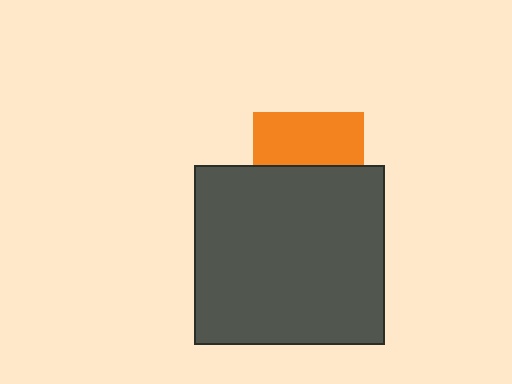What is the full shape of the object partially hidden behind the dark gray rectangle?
The partially hidden object is an orange square.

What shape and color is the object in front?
The object in front is a dark gray rectangle.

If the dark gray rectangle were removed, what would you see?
You would see the complete orange square.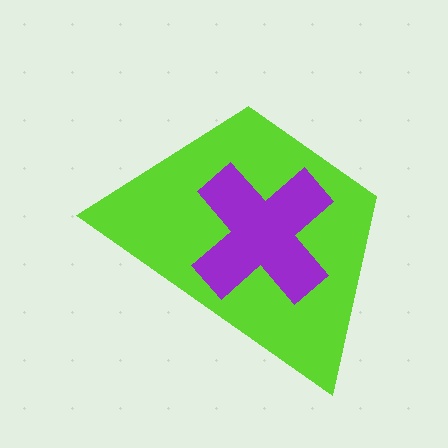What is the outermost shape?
The lime trapezoid.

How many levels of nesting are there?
2.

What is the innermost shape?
The purple cross.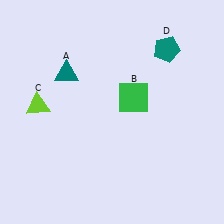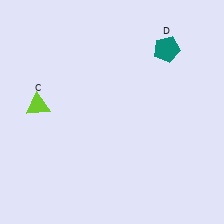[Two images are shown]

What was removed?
The teal triangle (A), the green square (B) were removed in Image 2.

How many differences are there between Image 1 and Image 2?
There are 2 differences between the two images.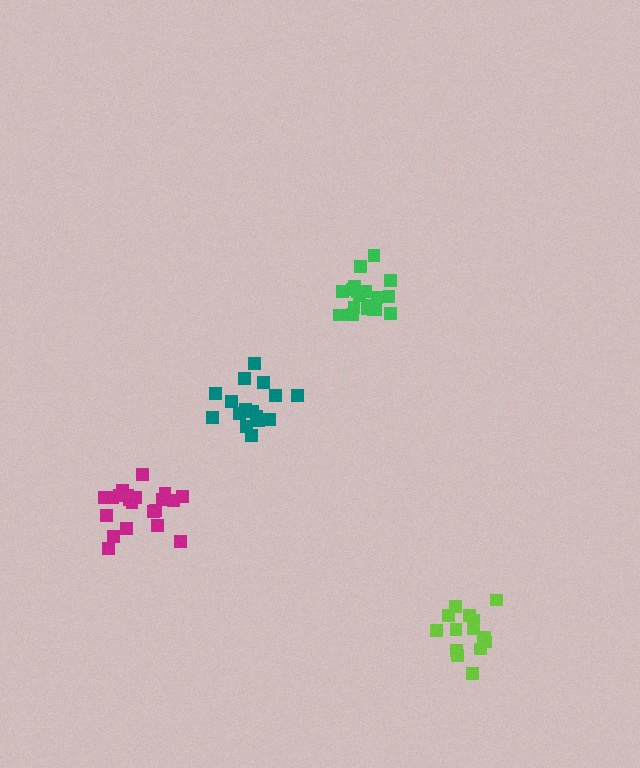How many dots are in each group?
Group 1: 17 dots, Group 2: 21 dots, Group 3: 15 dots, Group 4: 19 dots (72 total).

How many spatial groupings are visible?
There are 4 spatial groupings.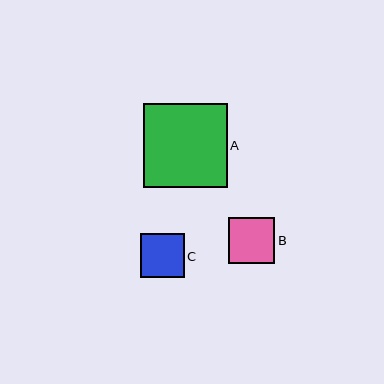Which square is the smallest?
Square C is the smallest with a size of approximately 44 pixels.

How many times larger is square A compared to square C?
Square A is approximately 1.9 times the size of square C.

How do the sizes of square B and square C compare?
Square B and square C are approximately the same size.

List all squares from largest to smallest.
From largest to smallest: A, B, C.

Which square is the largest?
Square A is the largest with a size of approximately 84 pixels.